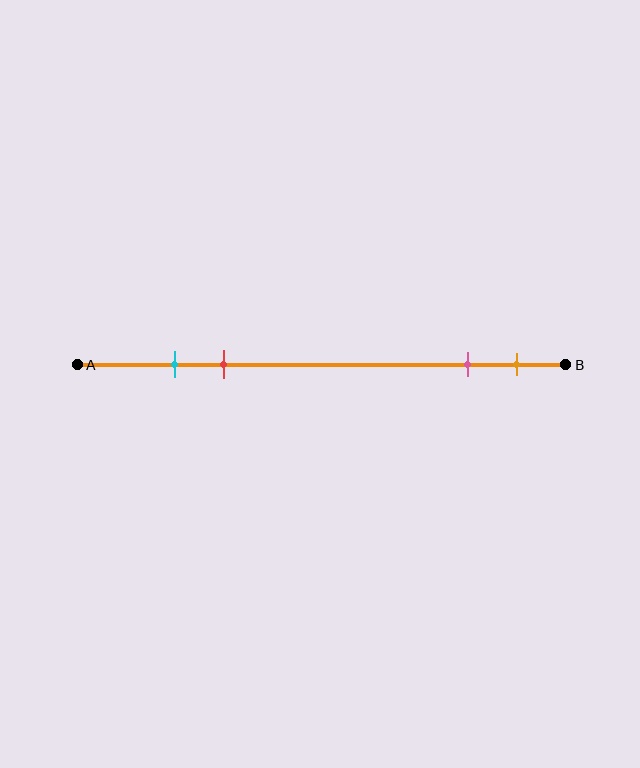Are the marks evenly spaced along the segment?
No, the marks are not evenly spaced.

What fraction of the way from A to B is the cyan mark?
The cyan mark is approximately 20% (0.2) of the way from A to B.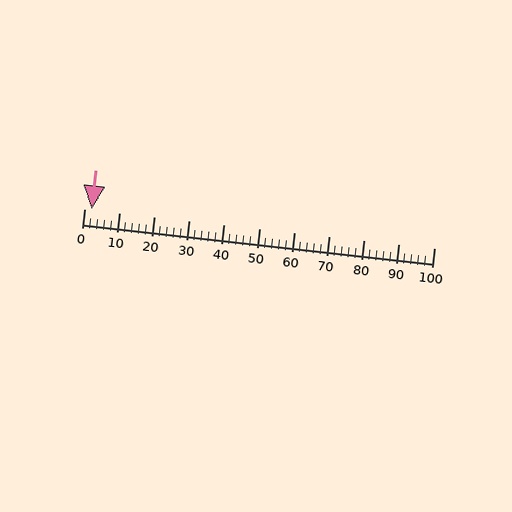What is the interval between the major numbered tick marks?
The major tick marks are spaced 10 units apart.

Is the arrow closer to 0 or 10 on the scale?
The arrow is closer to 0.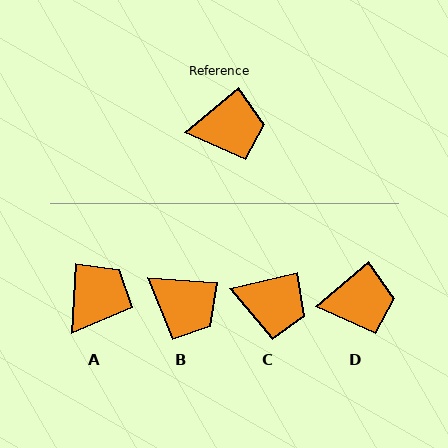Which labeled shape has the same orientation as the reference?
D.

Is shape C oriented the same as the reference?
No, it is off by about 26 degrees.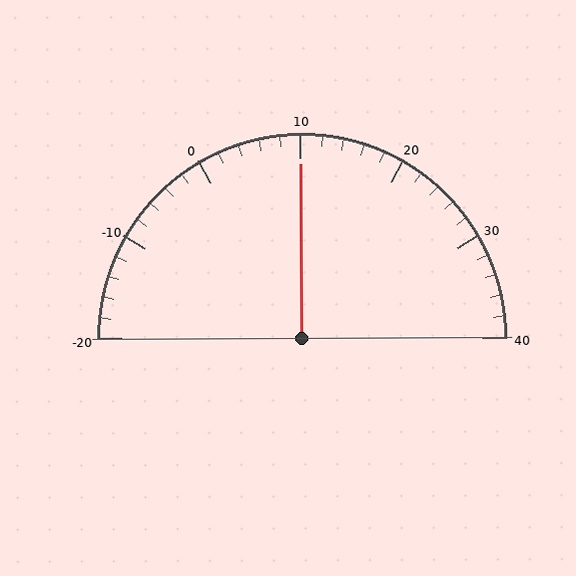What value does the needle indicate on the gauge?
The needle indicates approximately 10.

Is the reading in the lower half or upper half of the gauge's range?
The reading is in the upper half of the range (-20 to 40).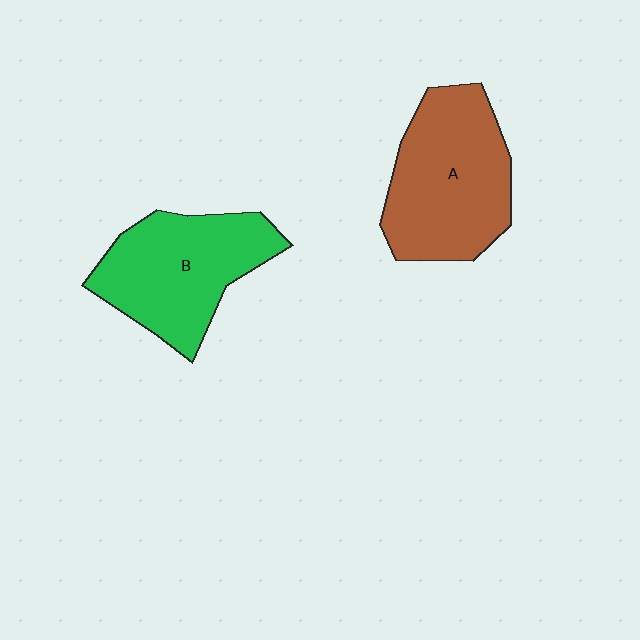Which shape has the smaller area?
Shape B (green).